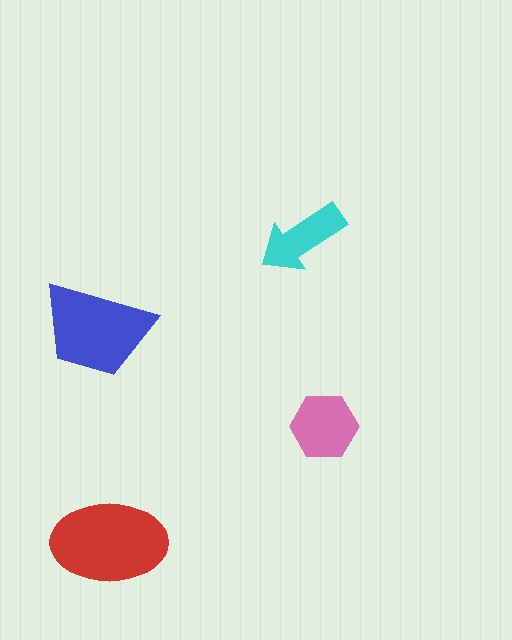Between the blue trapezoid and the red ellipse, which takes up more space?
The red ellipse.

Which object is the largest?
The red ellipse.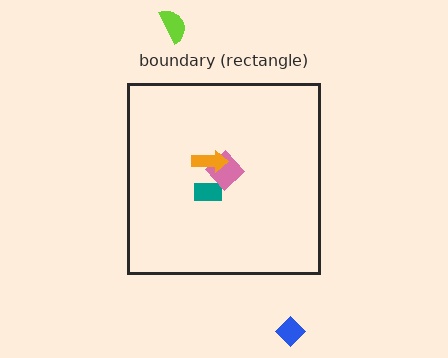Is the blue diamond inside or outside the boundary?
Outside.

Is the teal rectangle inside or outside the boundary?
Inside.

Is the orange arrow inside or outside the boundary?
Inside.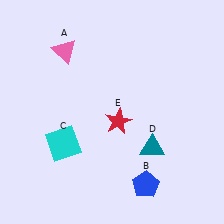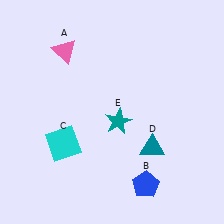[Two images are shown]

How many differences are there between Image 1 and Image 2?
There is 1 difference between the two images.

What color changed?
The star (E) changed from red in Image 1 to teal in Image 2.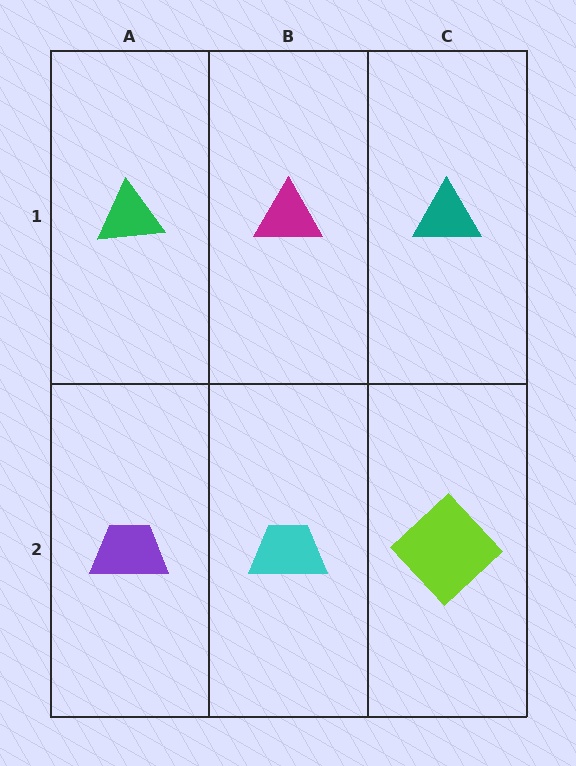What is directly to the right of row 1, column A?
A magenta triangle.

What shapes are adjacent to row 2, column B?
A magenta triangle (row 1, column B), a purple trapezoid (row 2, column A), a lime diamond (row 2, column C).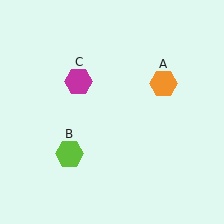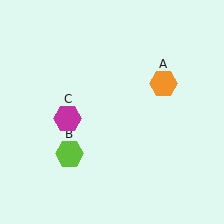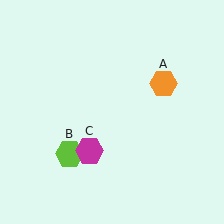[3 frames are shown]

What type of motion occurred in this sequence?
The magenta hexagon (object C) rotated counterclockwise around the center of the scene.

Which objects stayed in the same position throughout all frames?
Orange hexagon (object A) and lime hexagon (object B) remained stationary.